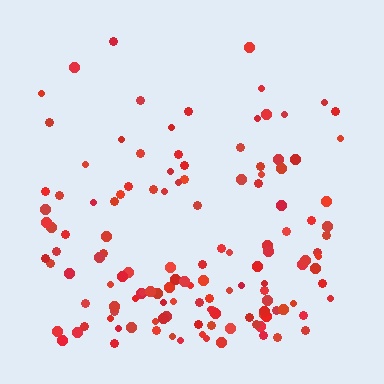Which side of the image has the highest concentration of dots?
The bottom.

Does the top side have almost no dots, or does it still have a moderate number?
Still a moderate number, just noticeably fewer than the bottom.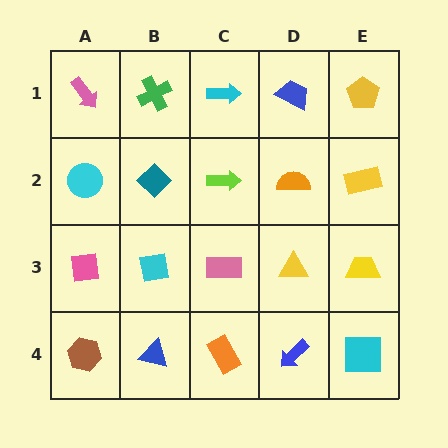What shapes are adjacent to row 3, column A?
A cyan circle (row 2, column A), a brown hexagon (row 4, column A), a cyan square (row 3, column B).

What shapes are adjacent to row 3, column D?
An orange semicircle (row 2, column D), a blue arrow (row 4, column D), a pink rectangle (row 3, column C), a yellow trapezoid (row 3, column E).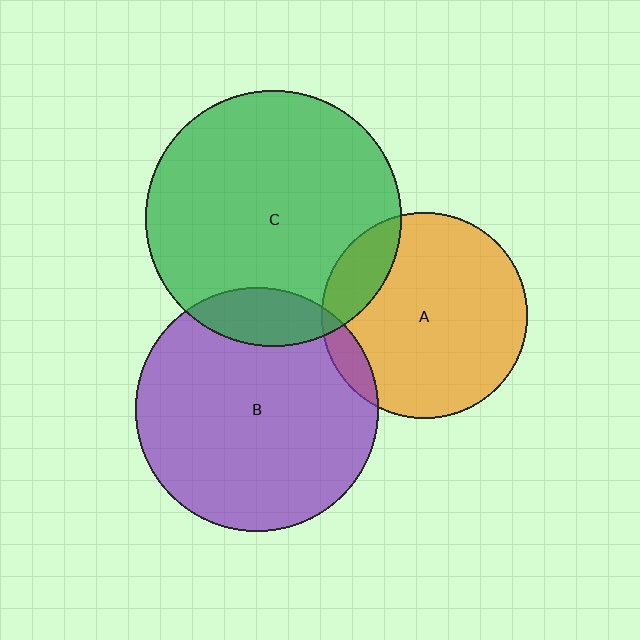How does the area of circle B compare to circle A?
Approximately 1.4 times.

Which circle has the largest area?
Circle C (green).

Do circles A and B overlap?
Yes.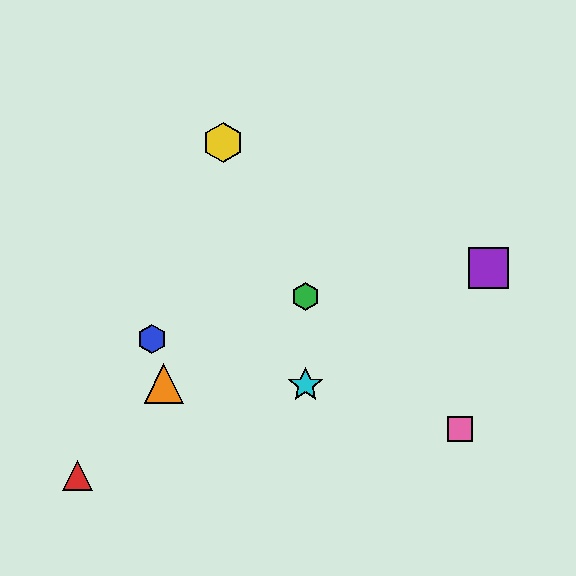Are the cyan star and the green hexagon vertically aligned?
Yes, both are at x≈306.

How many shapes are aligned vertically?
2 shapes (the green hexagon, the cyan star) are aligned vertically.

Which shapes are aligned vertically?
The green hexagon, the cyan star are aligned vertically.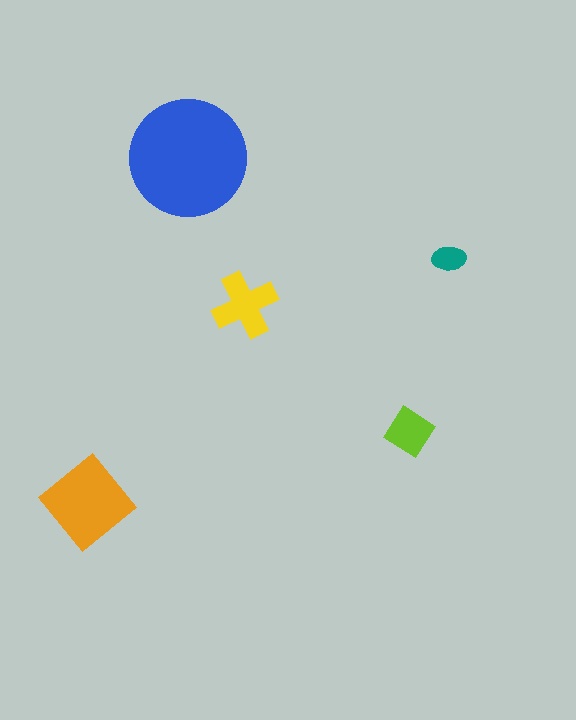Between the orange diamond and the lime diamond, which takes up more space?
The orange diamond.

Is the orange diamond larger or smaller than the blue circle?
Smaller.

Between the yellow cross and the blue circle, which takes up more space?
The blue circle.